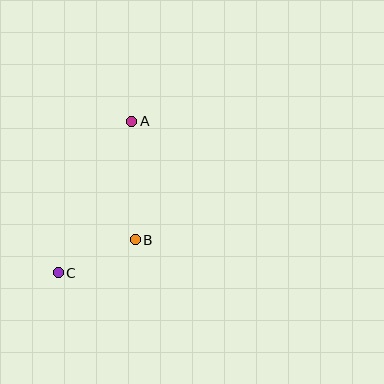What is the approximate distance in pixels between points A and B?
The distance between A and B is approximately 119 pixels.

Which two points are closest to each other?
Points B and C are closest to each other.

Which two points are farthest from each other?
Points A and C are farthest from each other.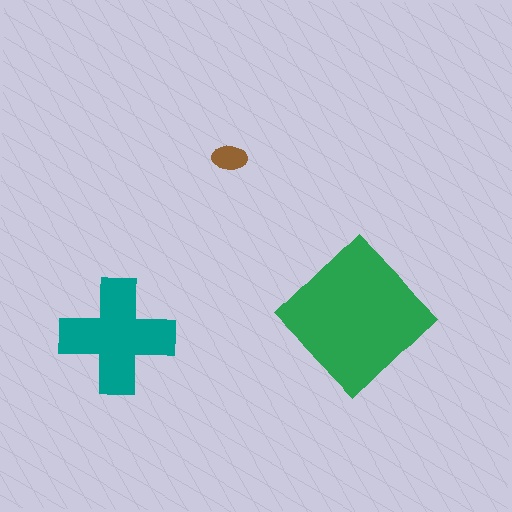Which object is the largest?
The green diamond.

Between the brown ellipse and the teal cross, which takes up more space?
The teal cross.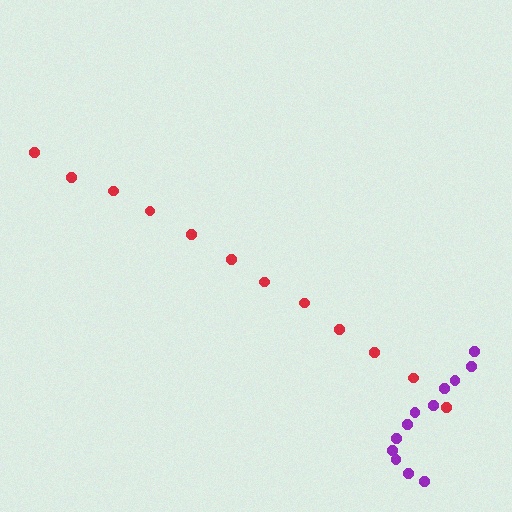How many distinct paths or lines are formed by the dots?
There are 2 distinct paths.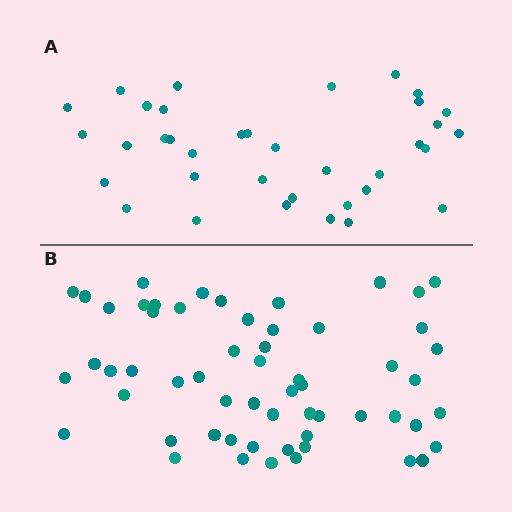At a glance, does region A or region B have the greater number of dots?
Region B (the bottom region) has more dots.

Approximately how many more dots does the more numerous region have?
Region B has approximately 20 more dots than region A.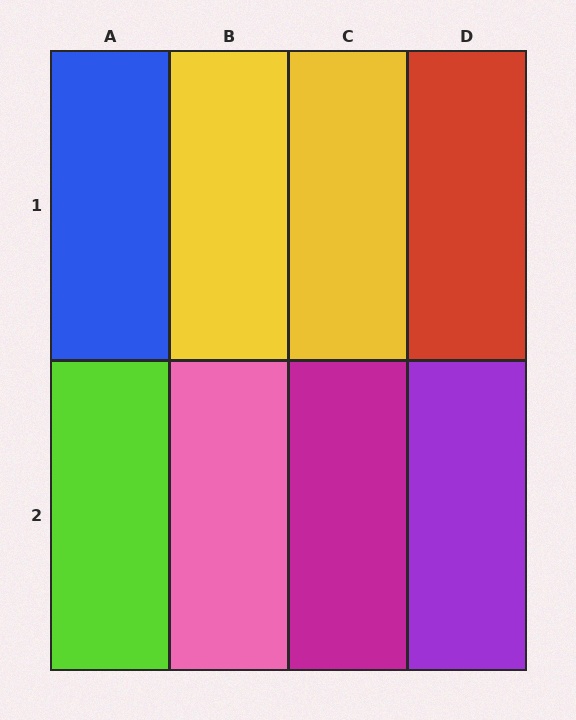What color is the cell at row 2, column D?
Purple.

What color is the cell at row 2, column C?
Magenta.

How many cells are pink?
1 cell is pink.